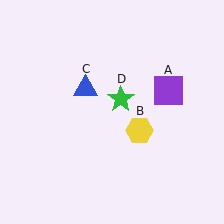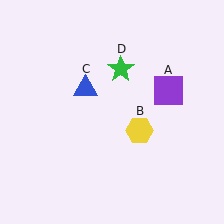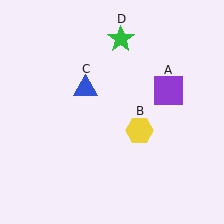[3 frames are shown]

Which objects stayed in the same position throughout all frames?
Purple square (object A) and yellow hexagon (object B) and blue triangle (object C) remained stationary.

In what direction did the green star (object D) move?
The green star (object D) moved up.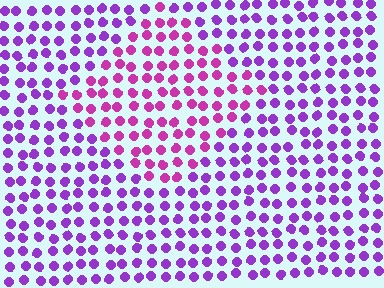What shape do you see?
I see a diamond.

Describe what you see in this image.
The image is filled with small purple elements in a uniform arrangement. A diamond-shaped region is visible where the elements are tinted to a slightly different hue, forming a subtle color boundary.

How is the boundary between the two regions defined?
The boundary is defined purely by a slight shift in hue (about 33 degrees). Spacing, size, and orientation are identical on both sides.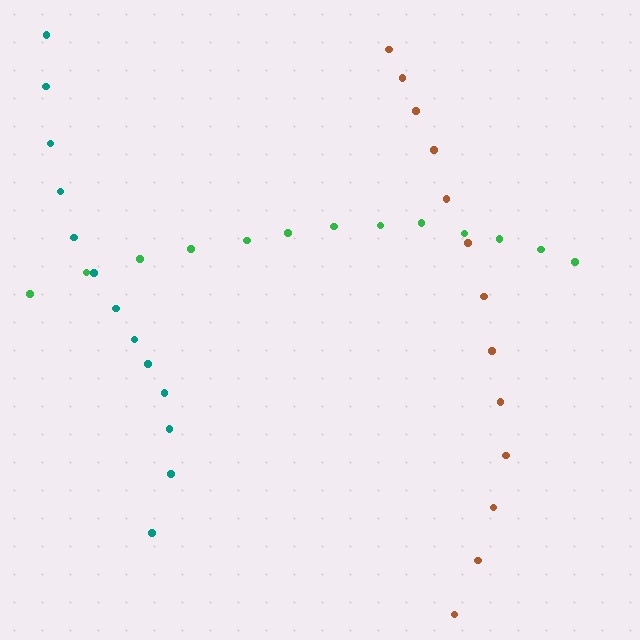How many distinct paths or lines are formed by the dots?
There are 3 distinct paths.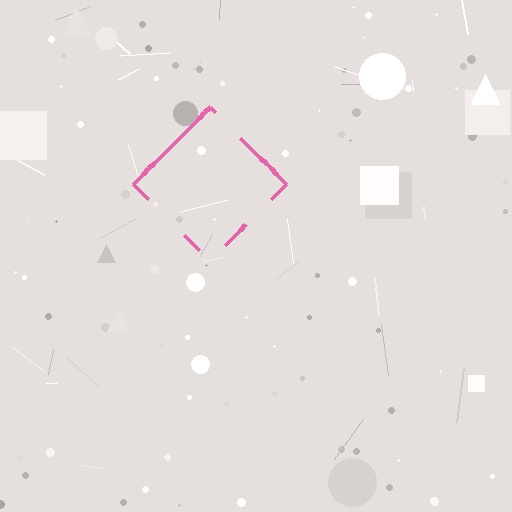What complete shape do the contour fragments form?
The contour fragments form a diamond.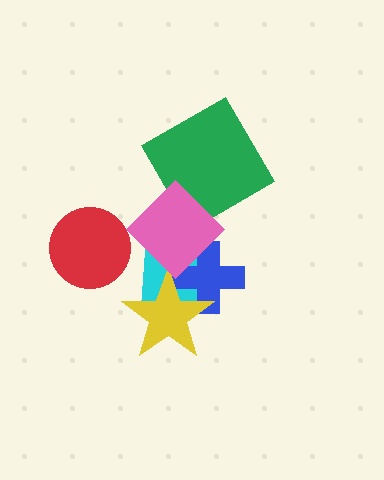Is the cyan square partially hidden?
Yes, it is partially covered by another shape.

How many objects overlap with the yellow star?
3 objects overlap with the yellow star.